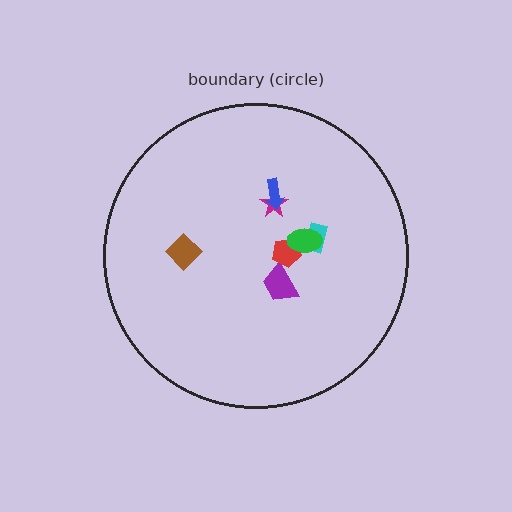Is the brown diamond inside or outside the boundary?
Inside.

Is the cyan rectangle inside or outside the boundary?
Inside.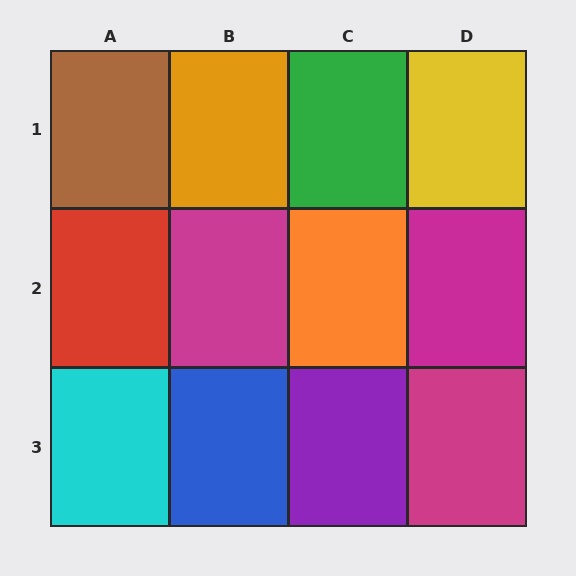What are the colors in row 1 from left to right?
Brown, orange, green, yellow.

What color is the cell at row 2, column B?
Magenta.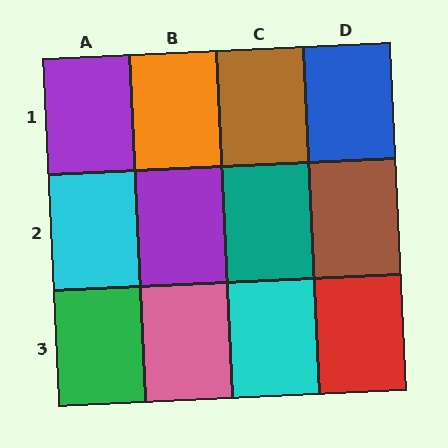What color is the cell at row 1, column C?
Brown.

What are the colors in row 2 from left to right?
Cyan, purple, teal, brown.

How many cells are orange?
1 cell is orange.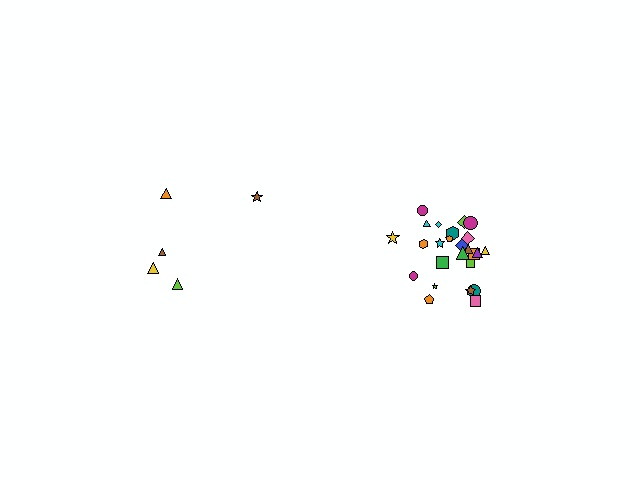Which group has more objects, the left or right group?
The right group.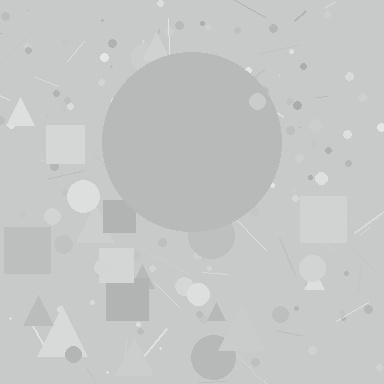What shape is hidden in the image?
A circle is hidden in the image.